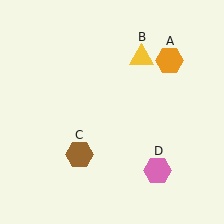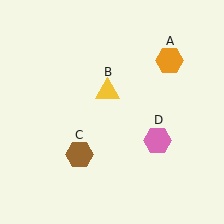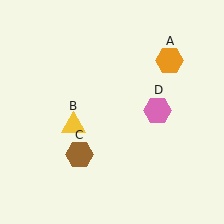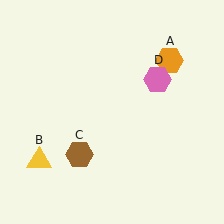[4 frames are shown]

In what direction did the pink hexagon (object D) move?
The pink hexagon (object D) moved up.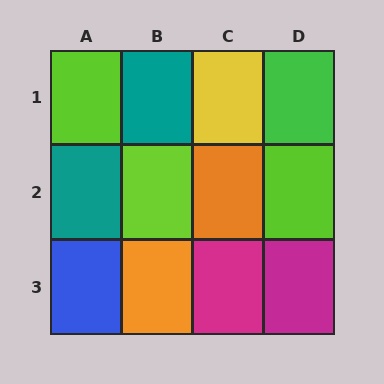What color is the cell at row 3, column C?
Magenta.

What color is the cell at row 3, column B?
Orange.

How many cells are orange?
2 cells are orange.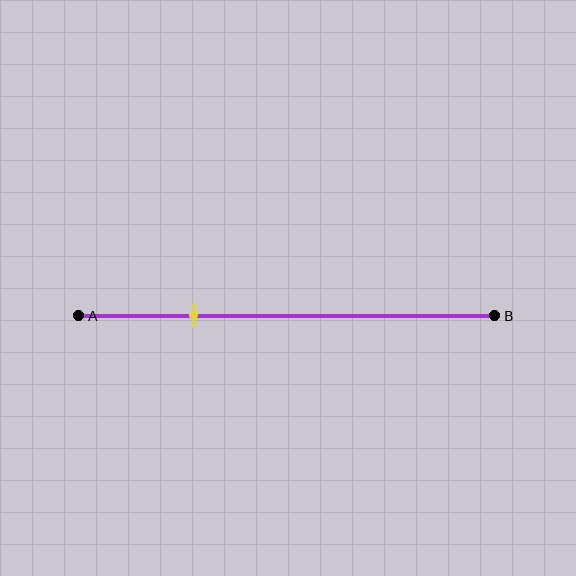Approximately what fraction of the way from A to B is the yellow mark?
The yellow mark is approximately 30% of the way from A to B.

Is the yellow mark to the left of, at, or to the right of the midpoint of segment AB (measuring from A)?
The yellow mark is to the left of the midpoint of segment AB.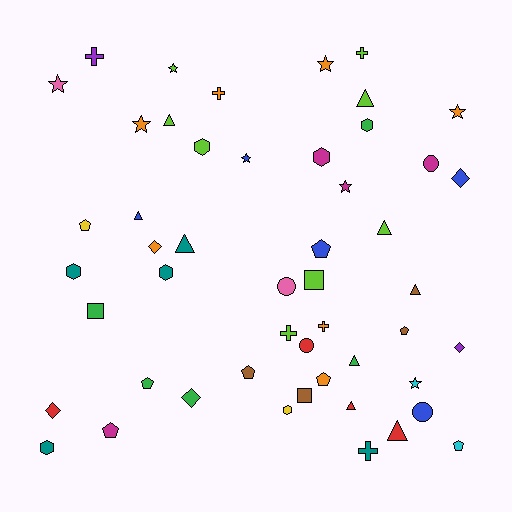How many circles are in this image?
There are 4 circles.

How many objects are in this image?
There are 50 objects.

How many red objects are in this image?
There are 4 red objects.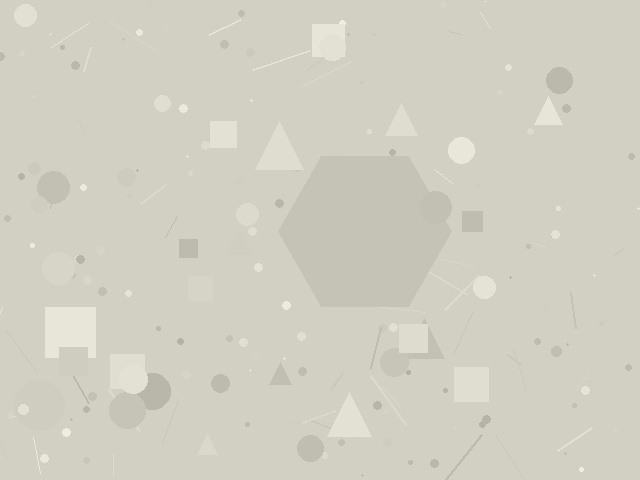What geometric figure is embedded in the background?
A hexagon is embedded in the background.